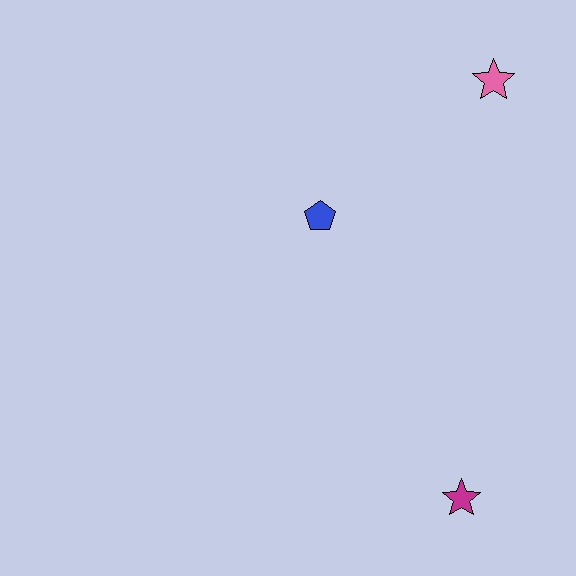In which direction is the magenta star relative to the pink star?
The magenta star is below the pink star.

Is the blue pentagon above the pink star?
No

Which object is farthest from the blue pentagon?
The magenta star is farthest from the blue pentagon.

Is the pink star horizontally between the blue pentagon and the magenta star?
No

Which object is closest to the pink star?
The blue pentagon is closest to the pink star.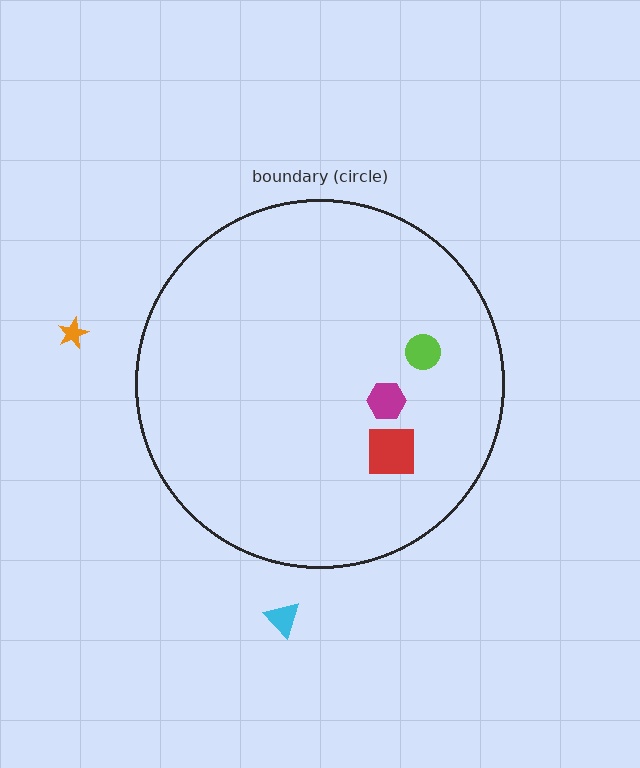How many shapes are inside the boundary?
3 inside, 2 outside.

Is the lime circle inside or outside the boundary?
Inside.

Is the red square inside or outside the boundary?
Inside.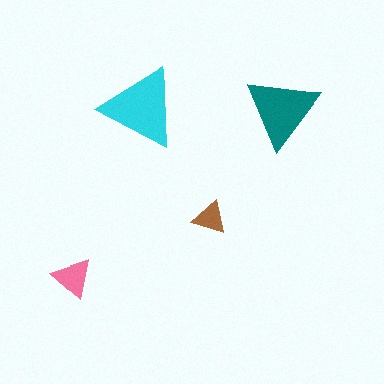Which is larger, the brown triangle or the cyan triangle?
The cyan one.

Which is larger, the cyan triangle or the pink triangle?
The cyan one.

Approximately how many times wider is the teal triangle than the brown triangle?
About 2 times wider.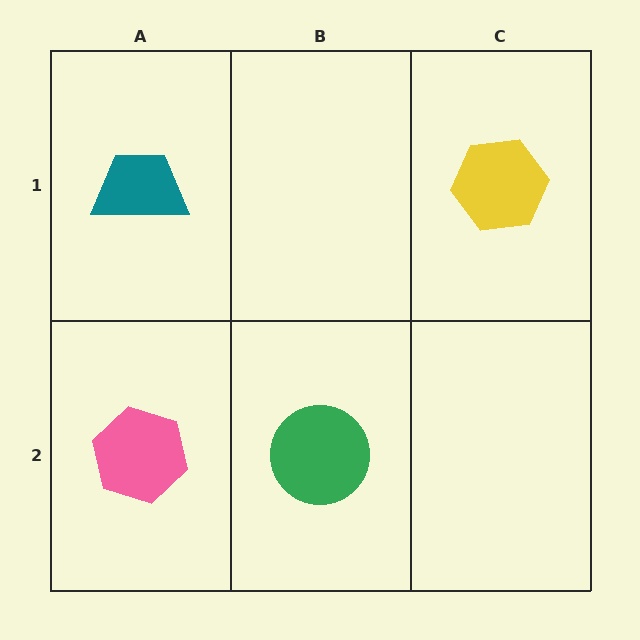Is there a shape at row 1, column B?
No, that cell is empty.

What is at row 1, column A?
A teal trapezoid.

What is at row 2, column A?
A pink hexagon.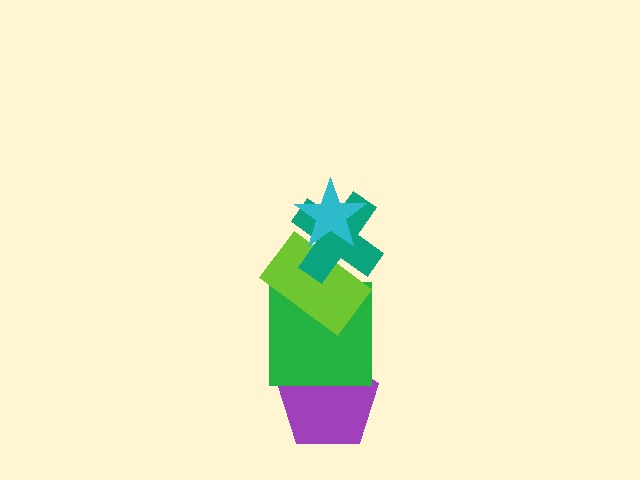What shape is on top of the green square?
The lime rectangle is on top of the green square.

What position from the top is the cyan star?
The cyan star is 1st from the top.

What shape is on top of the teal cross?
The cyan star is on top of the teal cross.